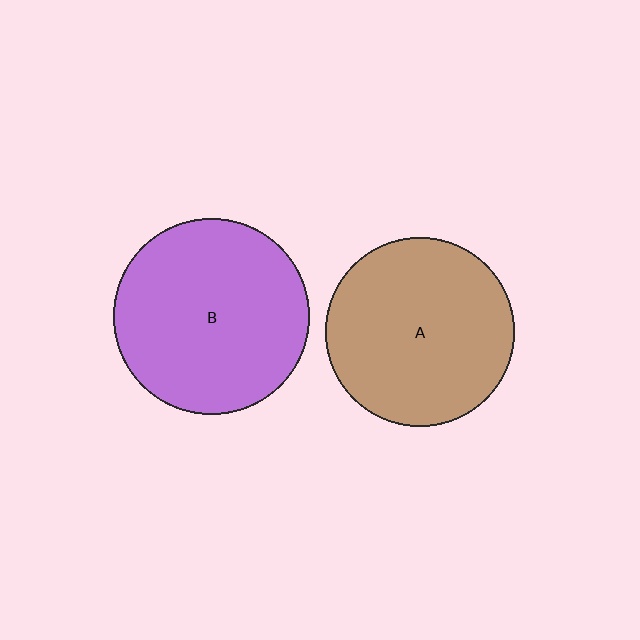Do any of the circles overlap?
No, none of the circles overlap.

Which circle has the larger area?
Circle B (purple).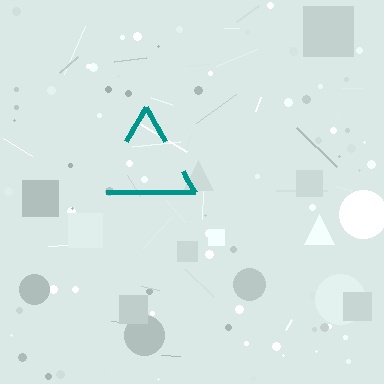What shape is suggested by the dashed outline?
The dashed outline suggests a triangle.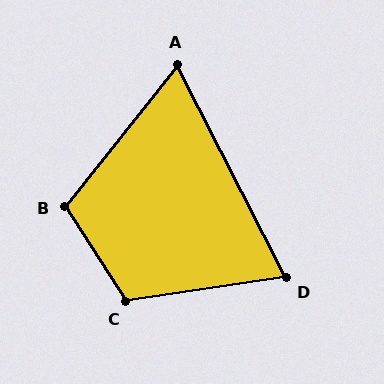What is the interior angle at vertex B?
Approximately 109 degrees (obtuse).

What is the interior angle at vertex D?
Approximately 71 degrees (acute).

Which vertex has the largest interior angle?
C, at approximately 114 degrees.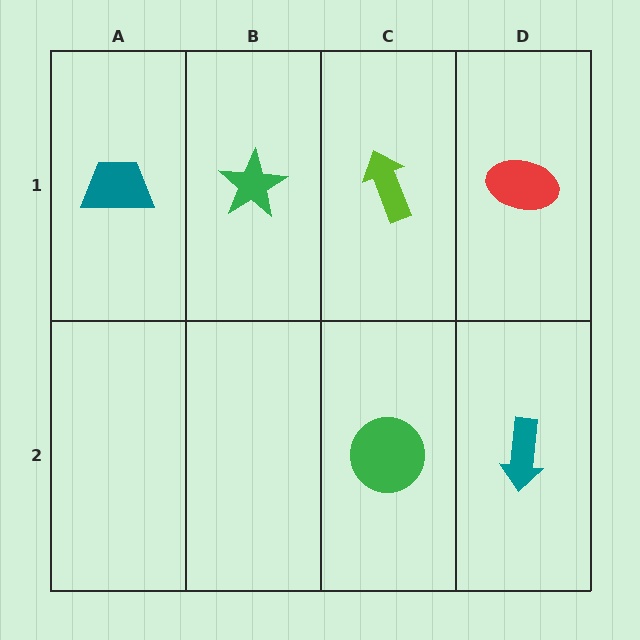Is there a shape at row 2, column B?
No, that cell is empty.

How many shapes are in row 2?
2 shapes.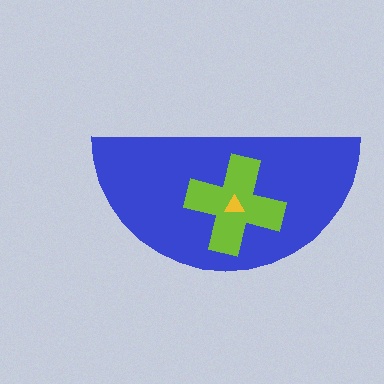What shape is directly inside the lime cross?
The yellow triangle.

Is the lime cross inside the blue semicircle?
Yes.